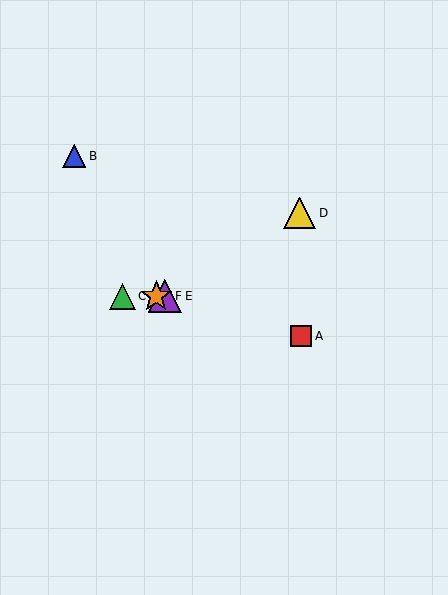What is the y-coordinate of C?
Object C is at y≈296.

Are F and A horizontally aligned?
No, F is at y≈296 and A is at y≈336.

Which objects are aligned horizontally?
Objects C, E, F are aligned horizontally.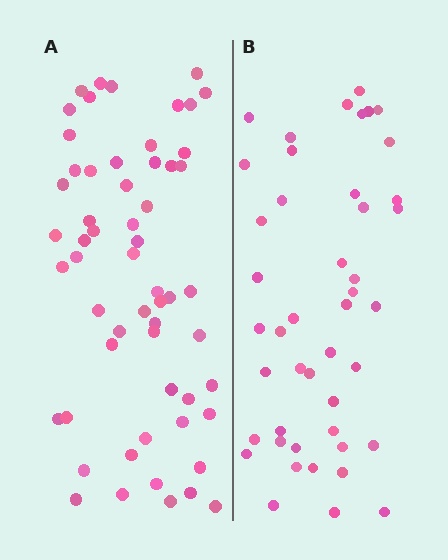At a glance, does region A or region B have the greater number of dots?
Region A (the left region) has more dots.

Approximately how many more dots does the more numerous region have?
Region A has approximately 15 more dots than region B.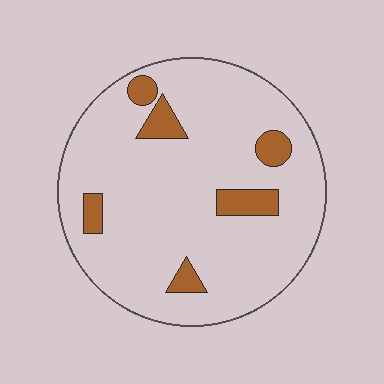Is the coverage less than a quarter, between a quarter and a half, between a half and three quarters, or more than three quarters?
Less than a quarter.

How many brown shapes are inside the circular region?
6.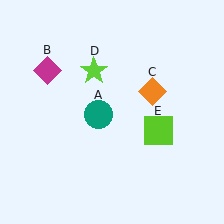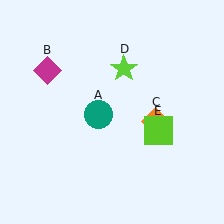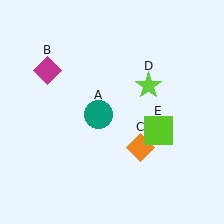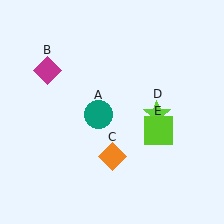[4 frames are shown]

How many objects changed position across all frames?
2 objects changed position: orange diamond (object C), lime star (object D).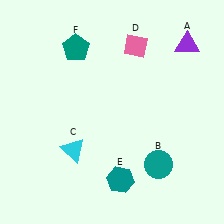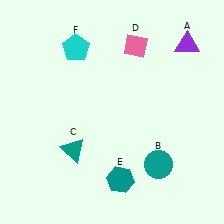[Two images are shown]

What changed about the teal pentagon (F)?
In Image 1, F is teal. In Image 2, it changed to cyan.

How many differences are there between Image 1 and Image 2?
There are 2 differences between the two images.